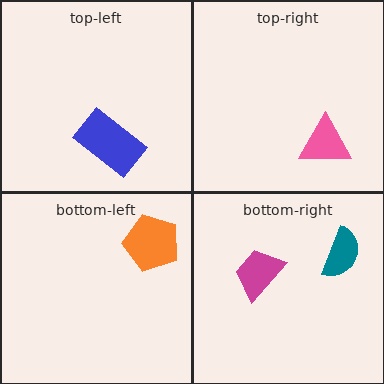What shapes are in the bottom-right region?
The magenta trapezoid, the teal semicircle.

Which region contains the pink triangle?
The top-right region.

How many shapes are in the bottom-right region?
2.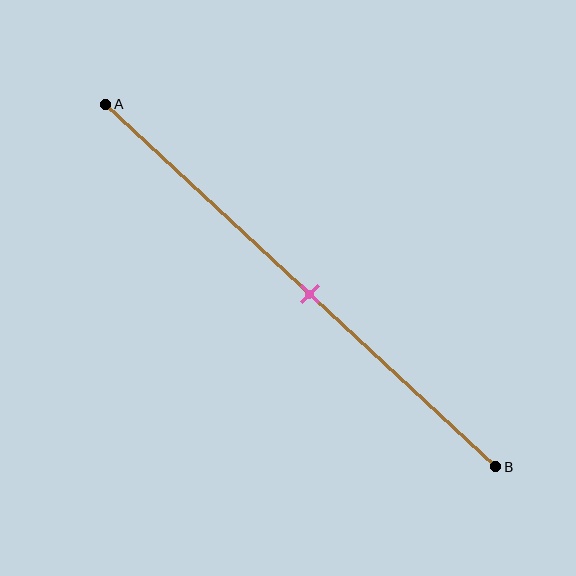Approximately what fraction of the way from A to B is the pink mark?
The pink mark is approximately 50% of the way from A to B.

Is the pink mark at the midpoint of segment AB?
Yes, the mark is approximately at the midpoint.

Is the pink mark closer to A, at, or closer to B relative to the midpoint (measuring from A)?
The pink mark is approximately at the midpoint of segment AB.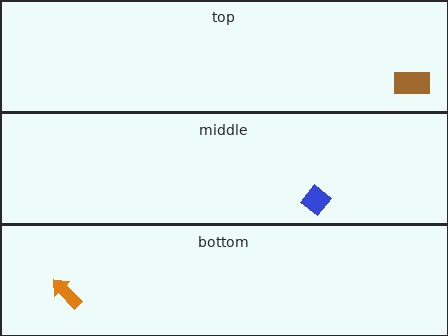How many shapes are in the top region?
1.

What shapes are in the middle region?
The blue diamond.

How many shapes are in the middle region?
1.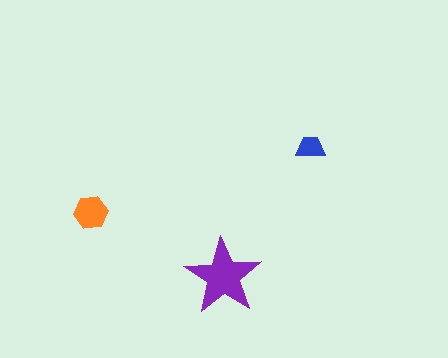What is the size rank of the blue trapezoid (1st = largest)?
3rd.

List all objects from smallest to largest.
The blue trapezoid, the orange hexagon, the purple star.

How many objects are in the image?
There are 3 objects in the image.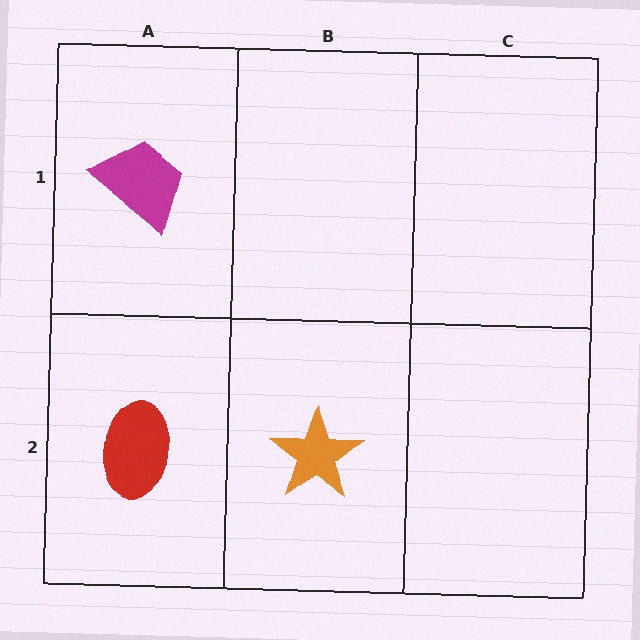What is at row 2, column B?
An orange star.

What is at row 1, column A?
A magenta trapezoid.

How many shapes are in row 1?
1 shape.